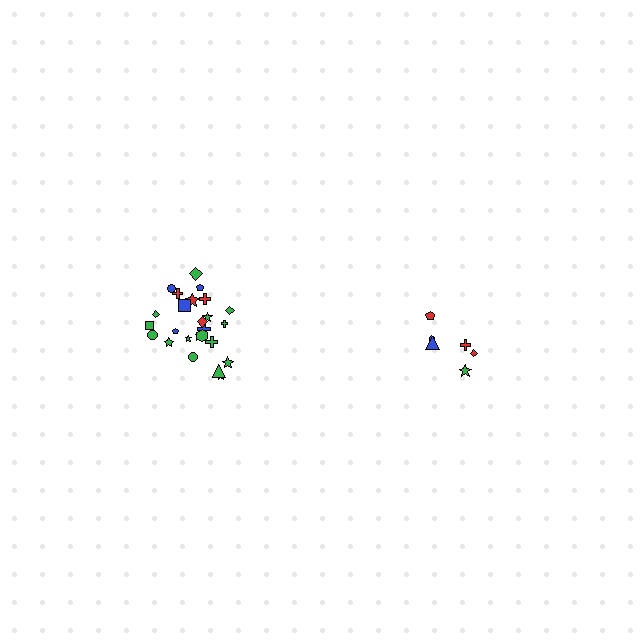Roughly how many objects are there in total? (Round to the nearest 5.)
Roughly 30 objects in total.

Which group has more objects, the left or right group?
The left group.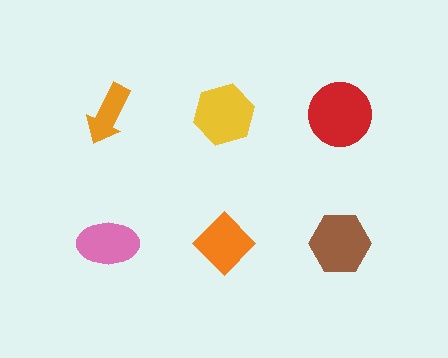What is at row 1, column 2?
A yellow hexagon.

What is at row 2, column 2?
An orange diamond.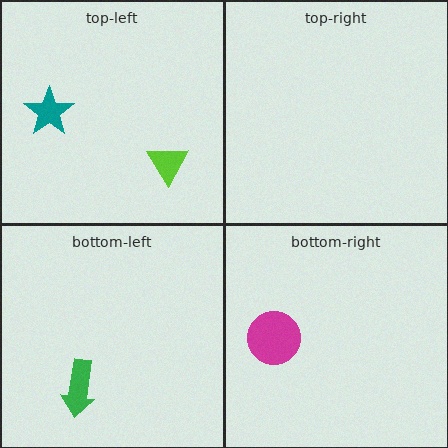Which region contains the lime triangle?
The top-left region.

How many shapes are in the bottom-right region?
1.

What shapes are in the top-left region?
The teal star, the lime triangle.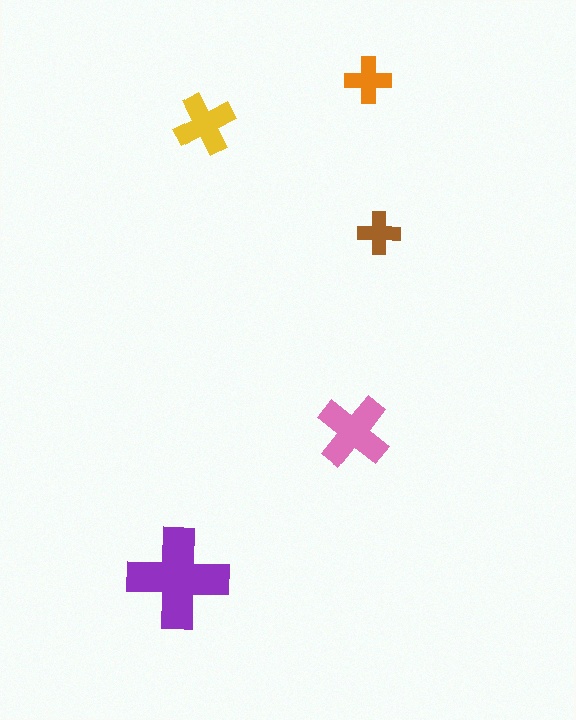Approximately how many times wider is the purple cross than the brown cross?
About 2.5 times wider.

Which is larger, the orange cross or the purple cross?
The purple one.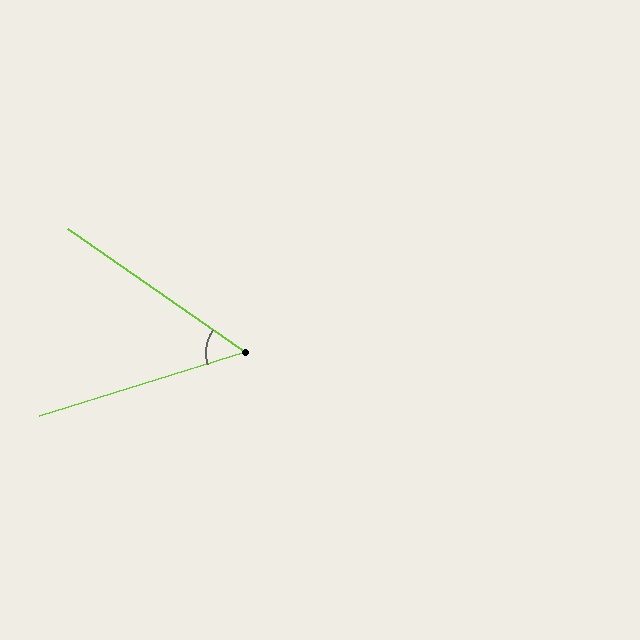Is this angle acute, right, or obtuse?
It is acute.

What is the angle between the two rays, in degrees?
Approximately 52 degrees.